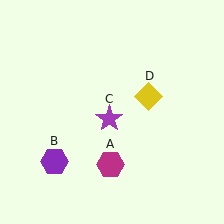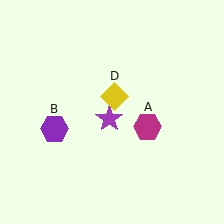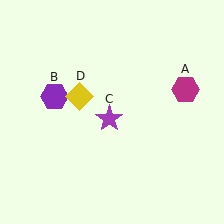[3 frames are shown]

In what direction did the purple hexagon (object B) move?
The purple hexagon (object B) moved up.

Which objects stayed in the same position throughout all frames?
Purple star (object C) remained stationary.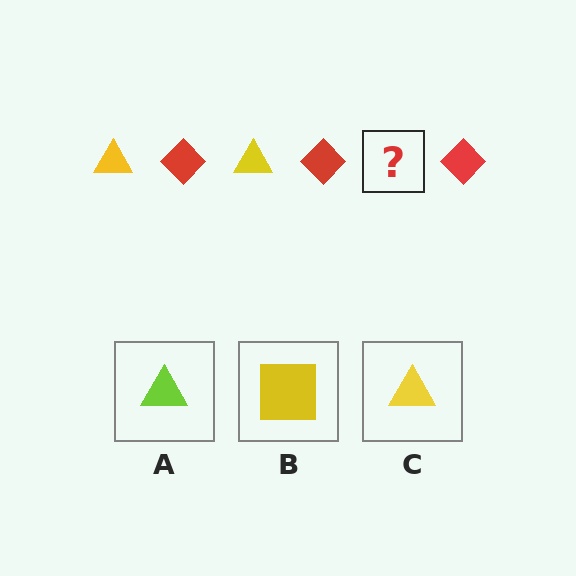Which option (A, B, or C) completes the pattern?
C.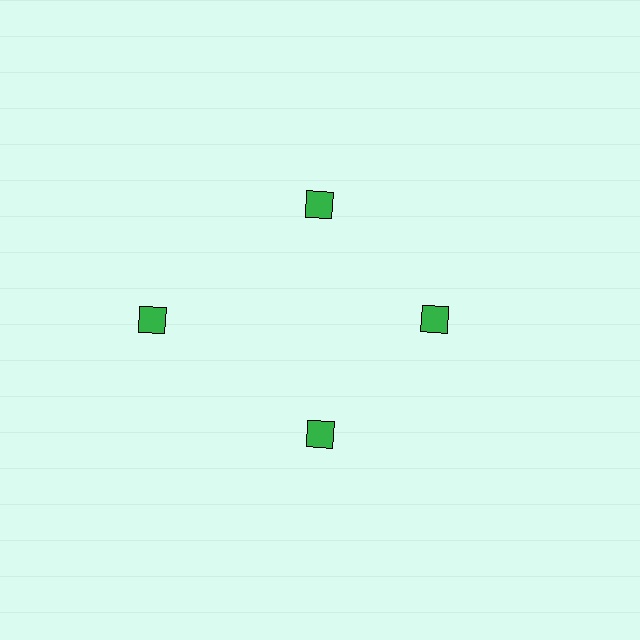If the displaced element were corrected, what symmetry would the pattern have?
It would have 4-fold rotational symmetry — the pattern would map onto itself every 90 degrees.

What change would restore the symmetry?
The symmetry would be restored by moving it inward, back onto the ring so that all 4 diamonds sit at equal angles and equal distance from the center.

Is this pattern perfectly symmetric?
No. The 4 green diamonds are arranged in a ring, but one element near the 9 o'clock position is pushed outward from the center, breaking the 4-fold rotational symmetry.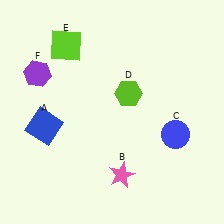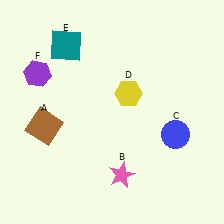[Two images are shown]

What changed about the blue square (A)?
In Image 1, A is blue. In Image 2, it changed to brown.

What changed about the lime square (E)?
In Image 1, E is lime. In Image 2, it changed to teal.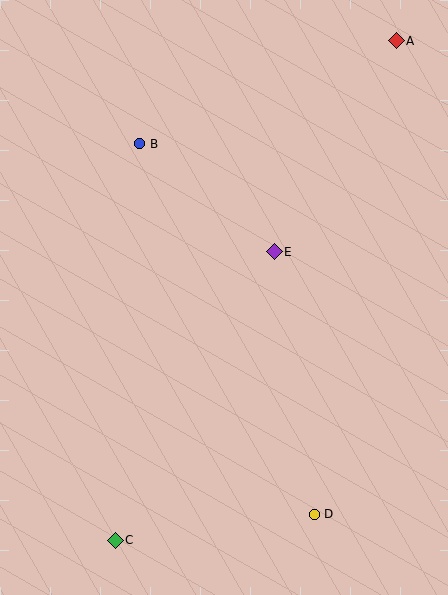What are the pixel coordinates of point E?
Point E is at (274, 252).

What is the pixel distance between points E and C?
The distance between E and C is 330 pixels.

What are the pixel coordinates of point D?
Point D is at (314, 514).